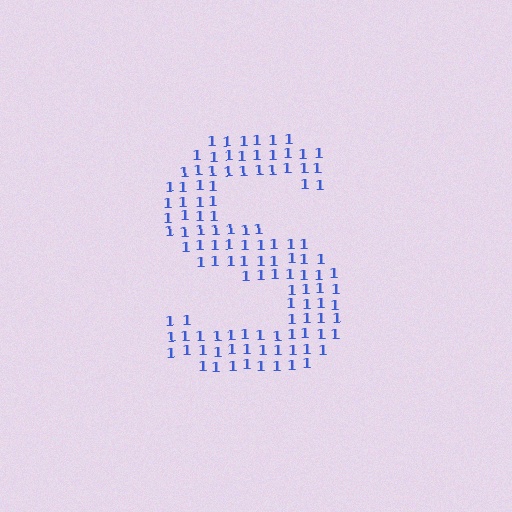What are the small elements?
The small elements are digit 1's.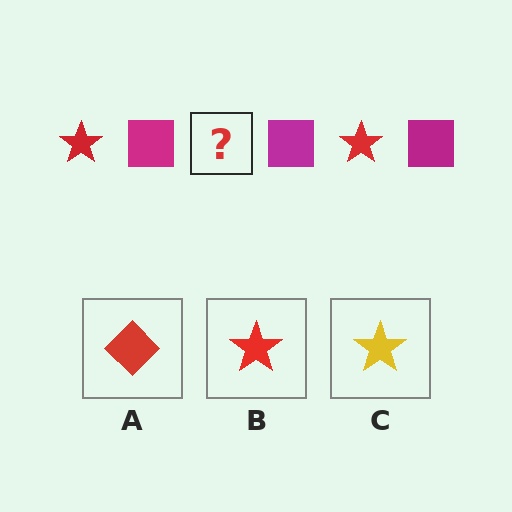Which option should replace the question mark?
Option B.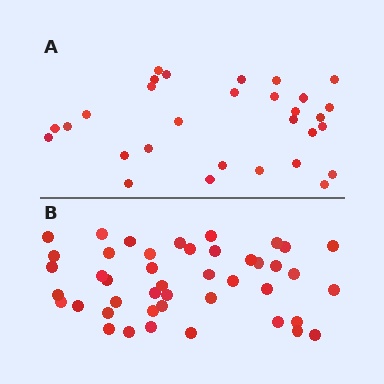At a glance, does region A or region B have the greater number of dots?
Region B (the bottom region) has more dots.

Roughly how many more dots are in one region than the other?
Region B has approximately 15 more dots than region A.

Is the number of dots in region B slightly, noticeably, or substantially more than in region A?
Region B has substantially more. The ratio is roughly 1.5 to 1.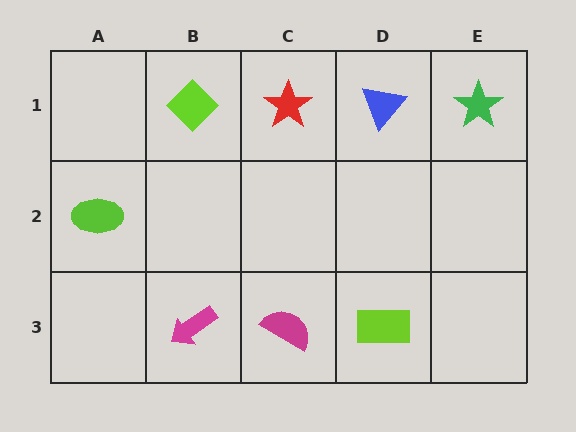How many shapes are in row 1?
4 shapes.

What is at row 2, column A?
A lime ellipse.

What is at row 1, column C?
A red star.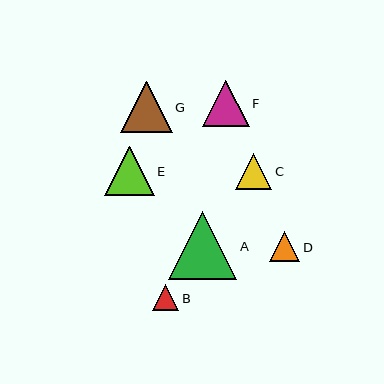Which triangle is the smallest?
Triangle B is the smallest with a size of approximately 27 pixels.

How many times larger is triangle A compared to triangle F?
Triangle A is approximately 1.5 times the size of triangle F.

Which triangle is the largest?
Triangle A is the largest with a size of approximately 68 pixels.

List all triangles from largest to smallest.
From largest to smallest: A, G, E, F, C, D, B.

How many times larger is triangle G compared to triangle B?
Triangle G is approximately 1.9 times the size of triangle B.